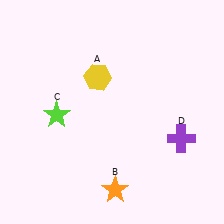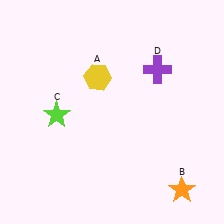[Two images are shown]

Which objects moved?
The objects that moved are: the orange star (B), the purple cross (D).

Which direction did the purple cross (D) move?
The purple cross (D) moved up.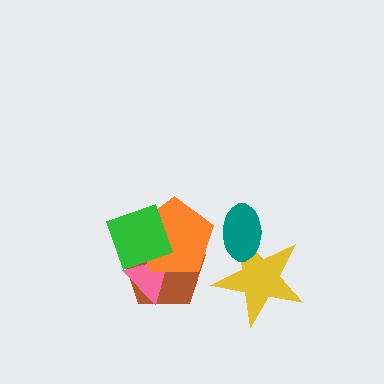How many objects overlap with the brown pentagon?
3 objects overlap with the brown pentagon.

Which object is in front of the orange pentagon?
The green square is in front of the orange pentagon.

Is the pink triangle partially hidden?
Yes, it is partially covered by another shape.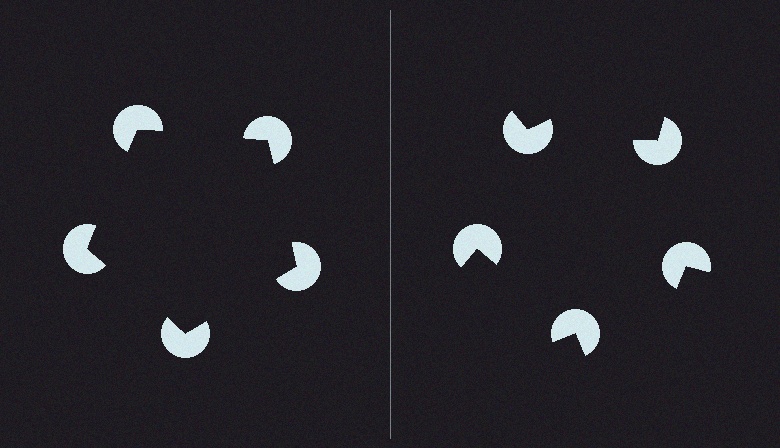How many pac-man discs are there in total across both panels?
10 — 5 on each side.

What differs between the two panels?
The pac-man discs are positioned identically on both sides; only the wedge orientations differ. On the left they align to a pentagon; on the right they are misaligned.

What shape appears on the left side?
An illusory pentagon.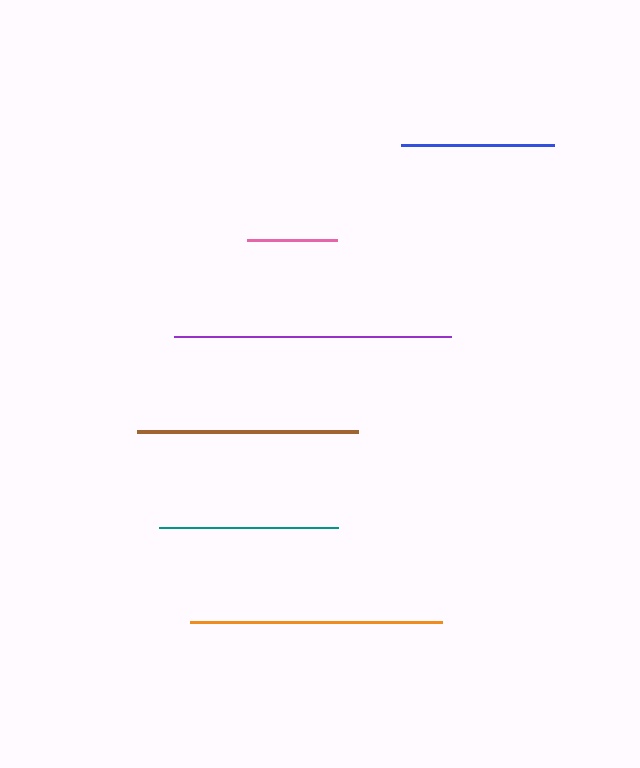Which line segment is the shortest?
The pink line is the shortest at approximately 90 pixels.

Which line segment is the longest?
The purple line is the longest at approximately 277 pixels.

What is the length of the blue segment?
The blue segment is approximately 153 pixels long.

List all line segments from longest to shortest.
From longest to shortest: purple, orange, brown, teal, blue, pink.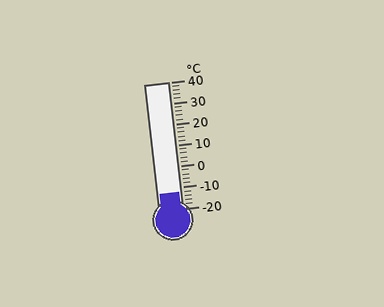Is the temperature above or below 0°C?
The temperature is below 0°C.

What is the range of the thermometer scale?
The thermometer scale ranges from -20°C to 40°C.